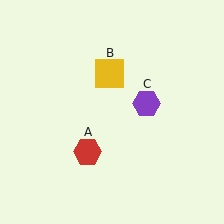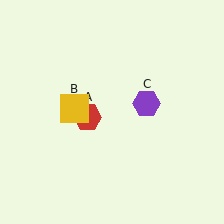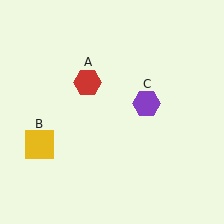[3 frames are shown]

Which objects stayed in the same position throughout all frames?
Purple hexagon (object C) remained stationary.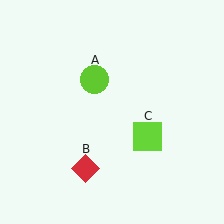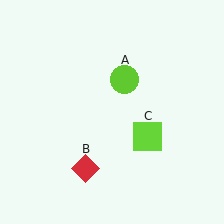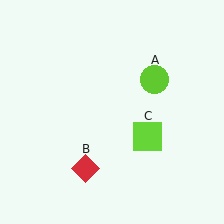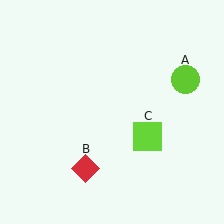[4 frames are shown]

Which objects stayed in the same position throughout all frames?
Red diamond (object B) and lime square (object C) remained stationary.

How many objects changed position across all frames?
1 object changed position: lime circle (object A).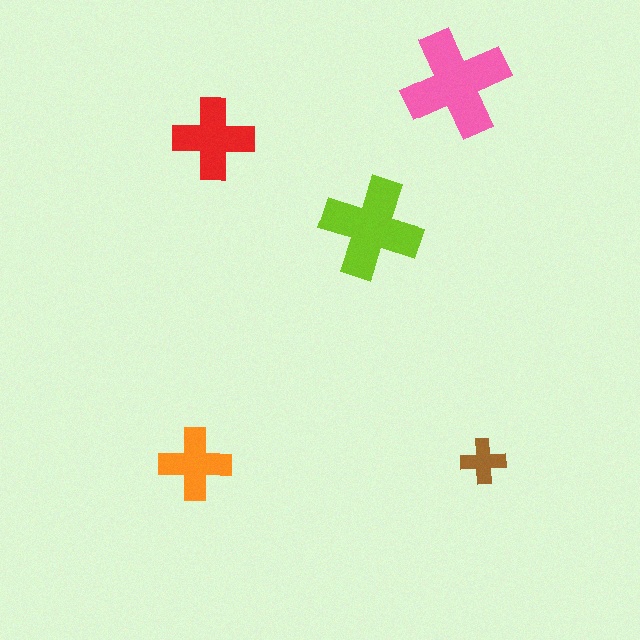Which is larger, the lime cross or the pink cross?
The pink one.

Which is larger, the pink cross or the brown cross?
The pink one.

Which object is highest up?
The pink cross is topmost.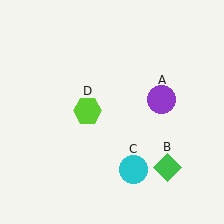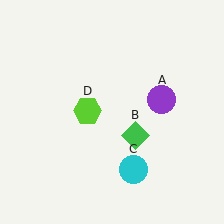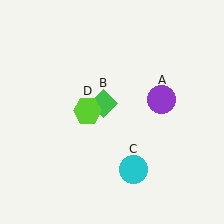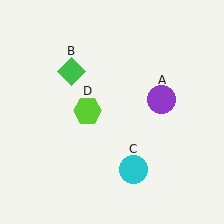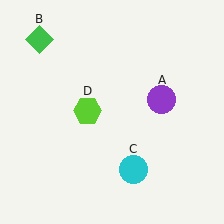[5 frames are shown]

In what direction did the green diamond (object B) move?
The green diamond (object B) moved up and to the left.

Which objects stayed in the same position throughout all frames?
Purple circle (object A) and cyan circle (object C) and lime hexagon (object D) remained stationary.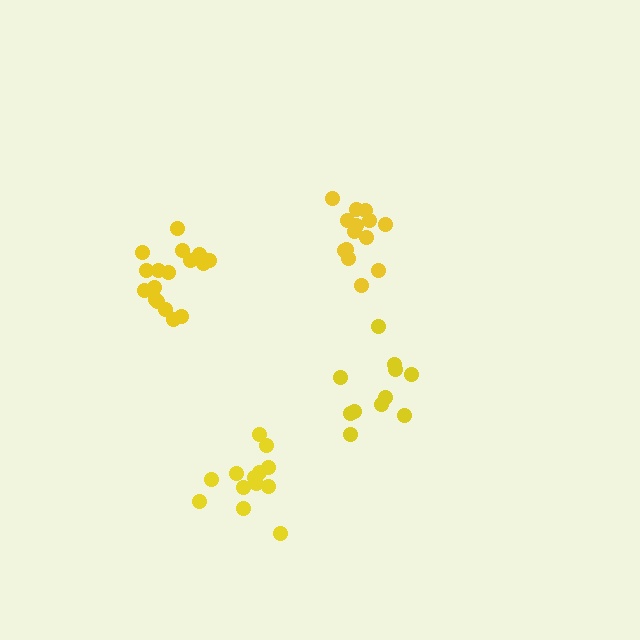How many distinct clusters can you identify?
There are 4 distinct clusters.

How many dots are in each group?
Group 1: 14 dots, Group 2: 13 dots, Group 3: 11 dots, Group 4: 17 dots (55 total).